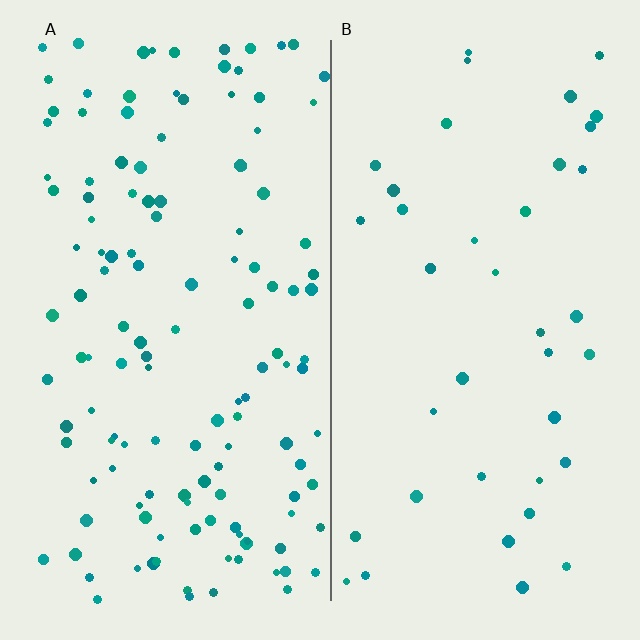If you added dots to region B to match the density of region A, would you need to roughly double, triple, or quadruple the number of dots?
Approximately triple.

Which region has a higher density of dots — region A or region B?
A (the left).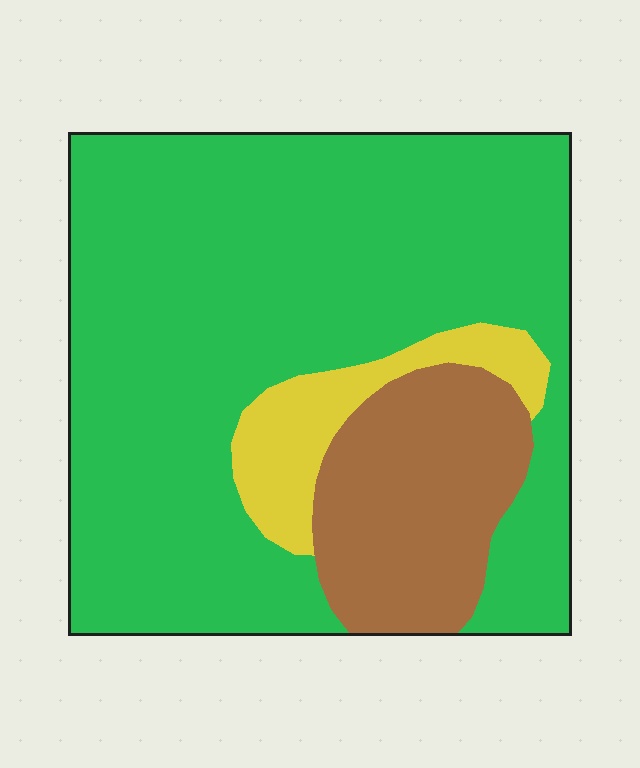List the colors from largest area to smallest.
From largest to smallest: green, brown, yellow.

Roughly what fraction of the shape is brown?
Brown takes up about one sixth (1/6) of the shape.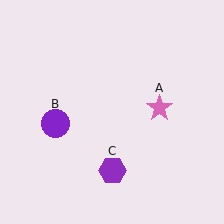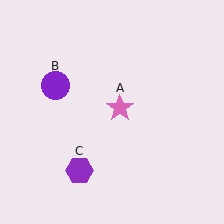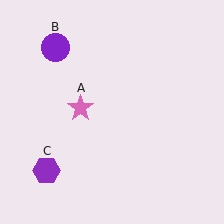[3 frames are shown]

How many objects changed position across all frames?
3 objects changed position: pink star (object A), purple circle (object B), purple hexagon (object C).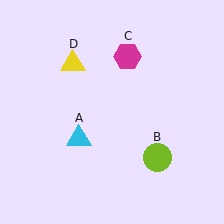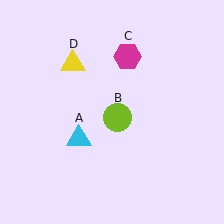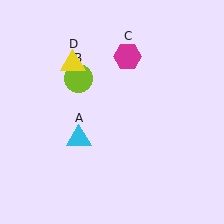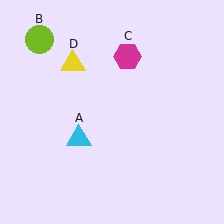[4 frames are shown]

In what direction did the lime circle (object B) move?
The lime circle (object B) moved up and to the left.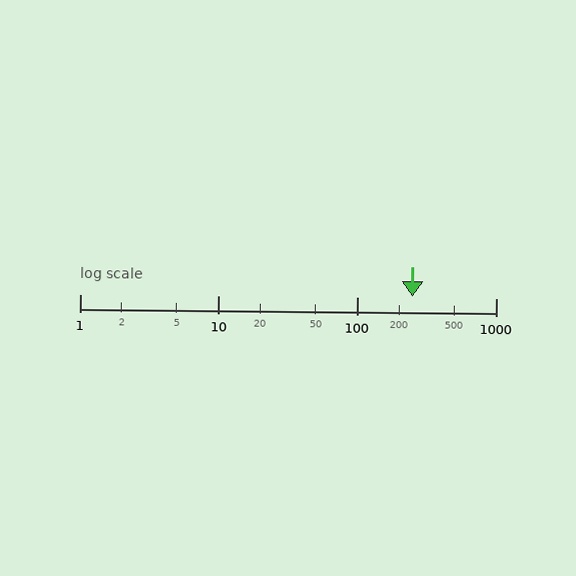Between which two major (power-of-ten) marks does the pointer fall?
The pointer is between 100 and 1000.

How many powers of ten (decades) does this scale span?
The scale spans 3 decades, from 1 to 1000.